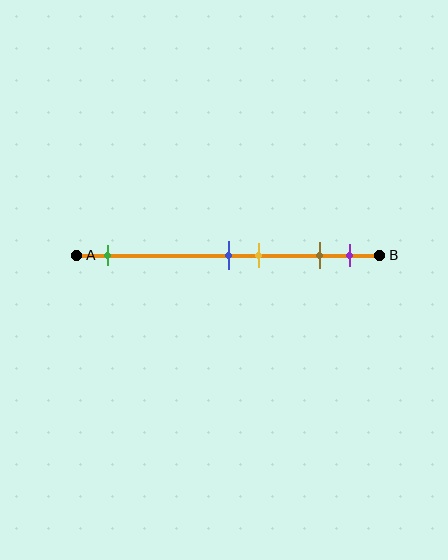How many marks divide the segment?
There are 5 marks dividing the segment.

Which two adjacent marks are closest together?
The blue and yellow marks are the closest adjacent pair.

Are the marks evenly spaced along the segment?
No, the marks are not evenly spaced.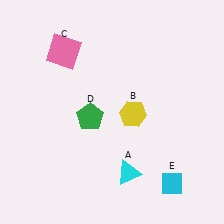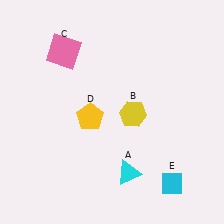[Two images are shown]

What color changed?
The pentagon (D) changed from green in Image 1 to yellow in Image 2.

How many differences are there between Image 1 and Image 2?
There is 1 difference between the two images.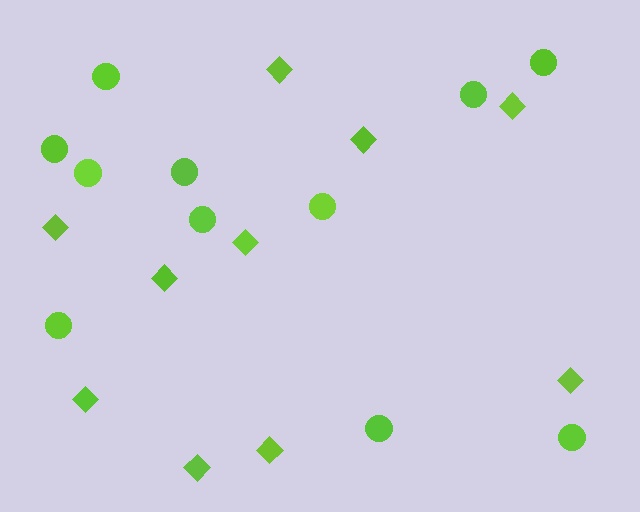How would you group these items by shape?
There are 2 groups: one group of diamonds (10) and one group of circles (11).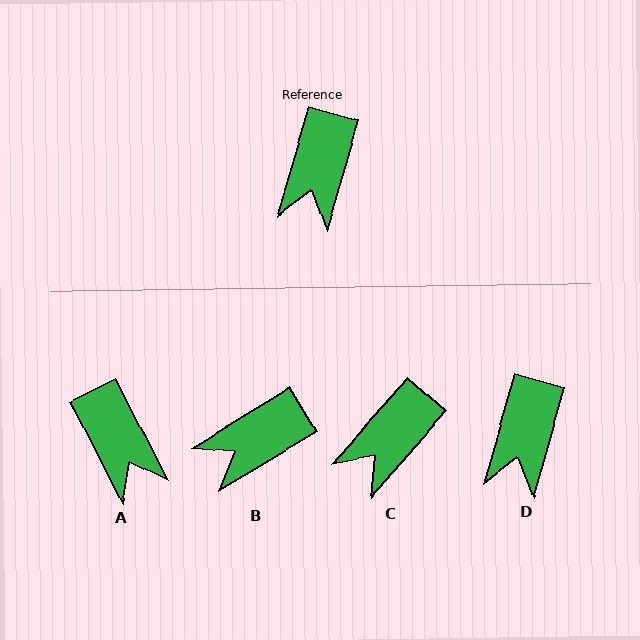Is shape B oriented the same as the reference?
No, it is off by about 42 degrees.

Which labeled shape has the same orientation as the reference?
D.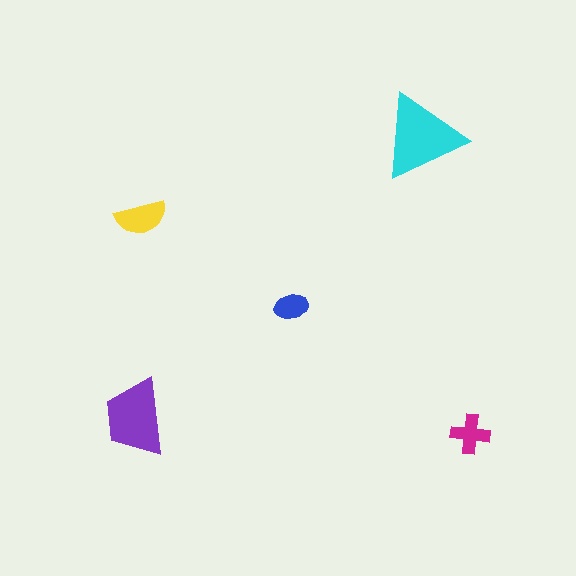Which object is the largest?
The cyan triangle.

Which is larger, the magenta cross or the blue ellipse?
The magenta cross.